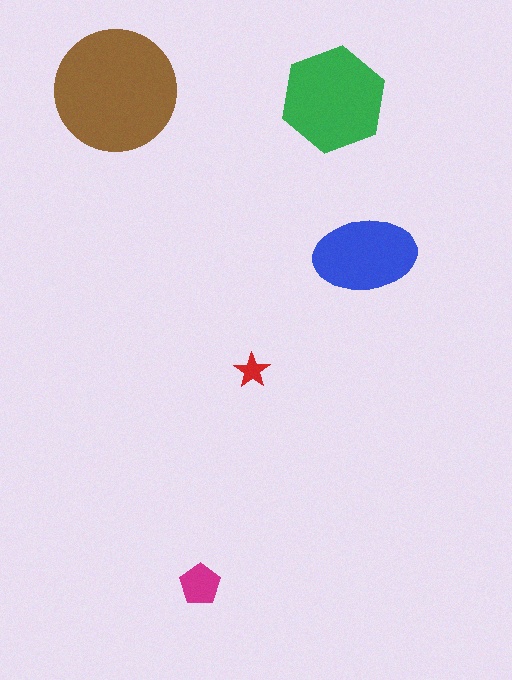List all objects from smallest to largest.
The red star, the magenta pentagon, the blue ellipse, the green hexagon, the brown circle.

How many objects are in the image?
There are 5 objects in the image.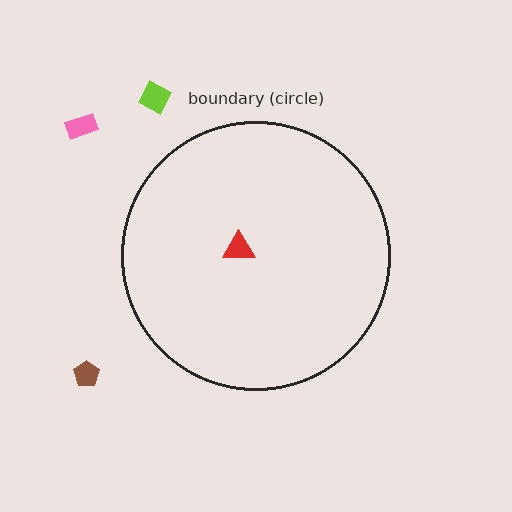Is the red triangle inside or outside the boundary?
Inside.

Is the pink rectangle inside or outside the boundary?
Outside.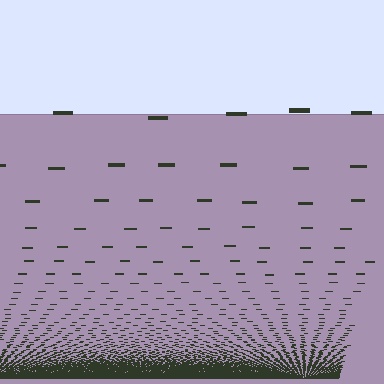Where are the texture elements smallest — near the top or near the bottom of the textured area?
Near the bottom.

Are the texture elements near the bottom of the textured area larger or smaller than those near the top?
Smaller. The gradient is inverted — elements near the bottom are smaller and denser.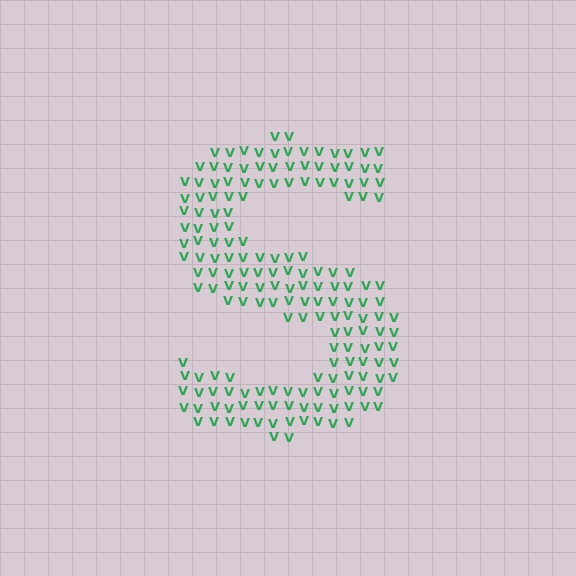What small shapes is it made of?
It is made of small letter V's.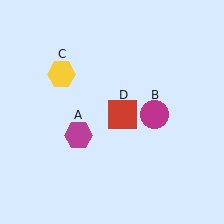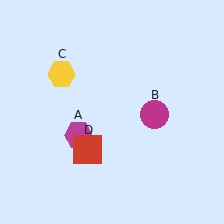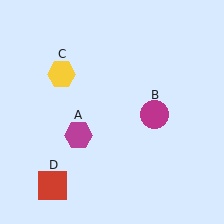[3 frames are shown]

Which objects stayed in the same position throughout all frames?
Magenta hexagon (object A) and magenta circle (object B) and yellow hexagon (object C) remained stationary.